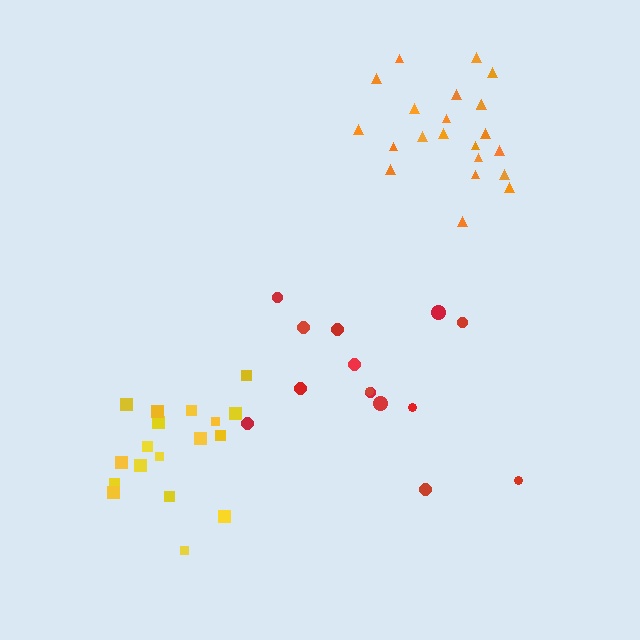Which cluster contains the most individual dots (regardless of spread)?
Orange (22).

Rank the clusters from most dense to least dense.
orange, yellow, red.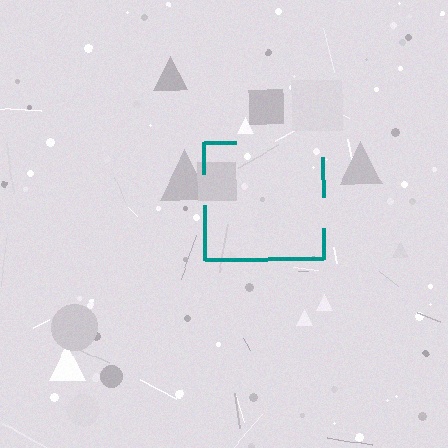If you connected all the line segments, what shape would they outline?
They would outline a square.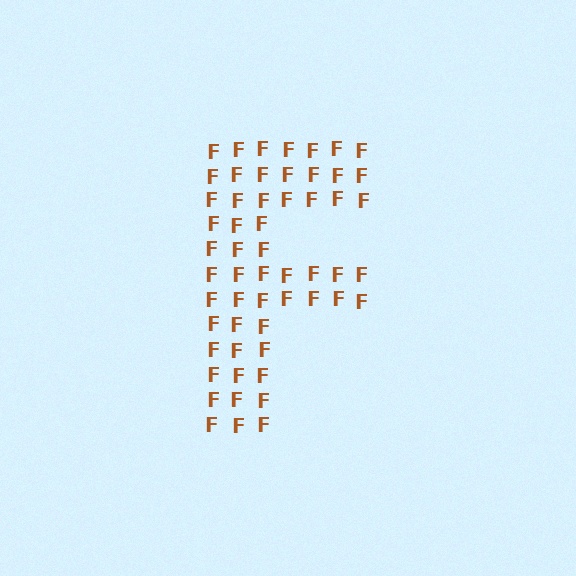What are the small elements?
The small elements are letter F's.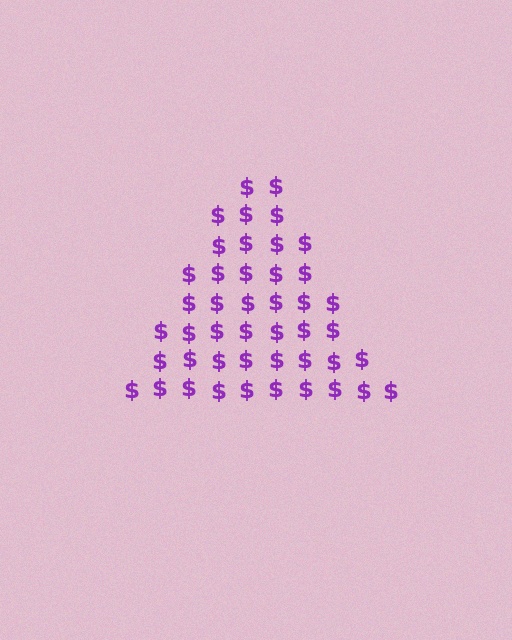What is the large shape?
The large shape is a triangle.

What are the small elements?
The small elements are dollar signs.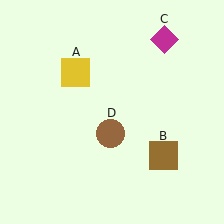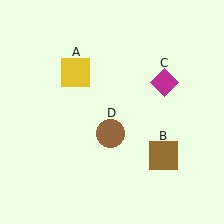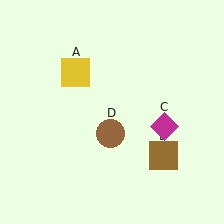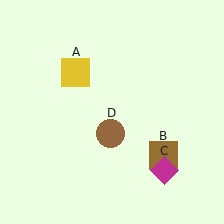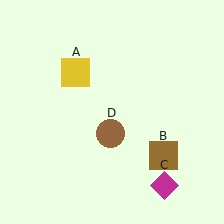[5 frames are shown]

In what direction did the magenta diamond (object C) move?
The magenta diamond (object C) moved down.